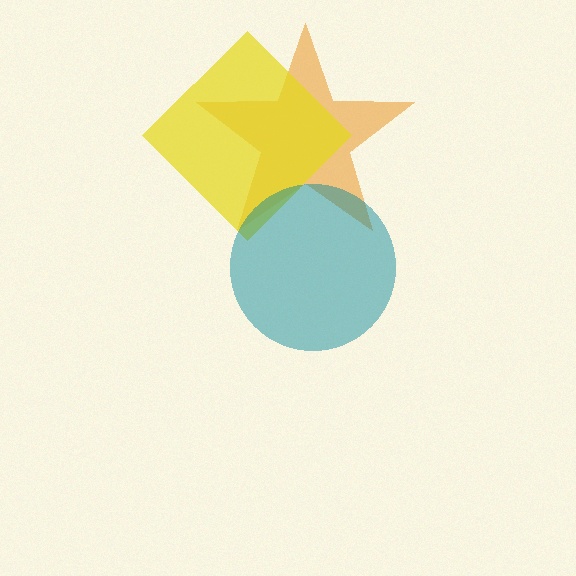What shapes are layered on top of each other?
The layered shapes are: an orange star, a yellow diamond, a teal circle.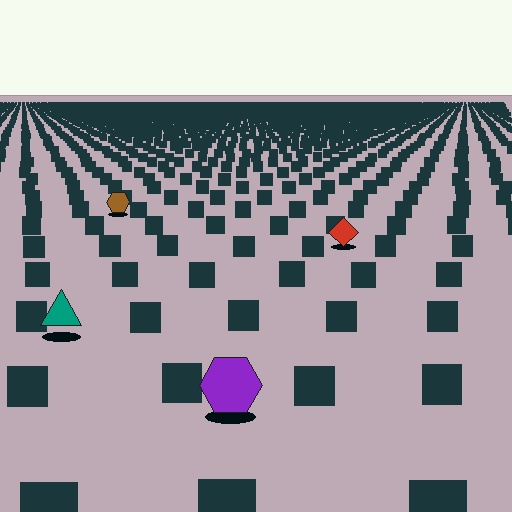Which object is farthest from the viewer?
The brown hexagon is farthest from the viewer. It appears smaller and the ground texture around it is denser.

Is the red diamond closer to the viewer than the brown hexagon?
Yes. The red diamond is closer — you can tell from the texture gradient: the ground texture is coarser near it.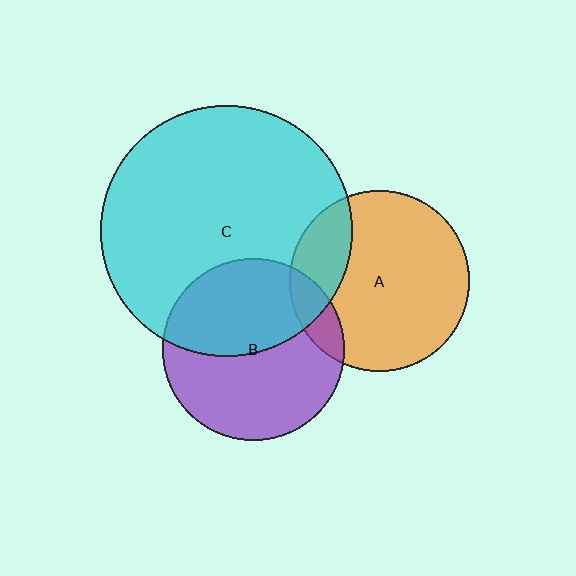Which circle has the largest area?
Circle C (cyan).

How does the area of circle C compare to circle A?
Approximately 2.0 times.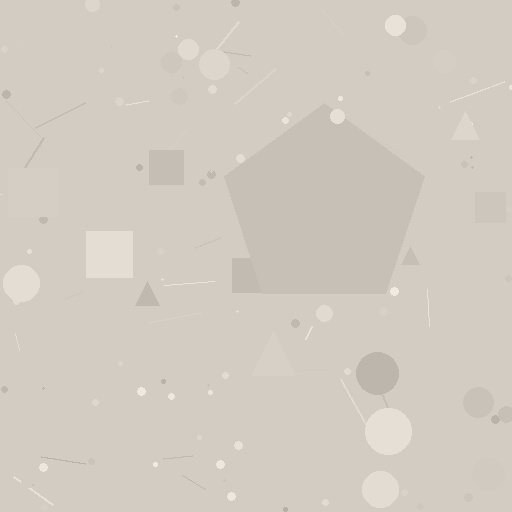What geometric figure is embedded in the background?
A pentagon is embedded in the background.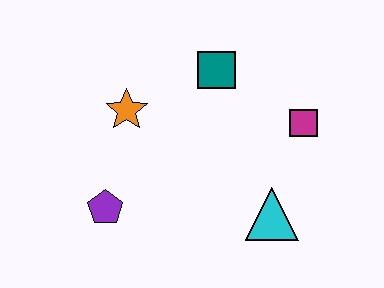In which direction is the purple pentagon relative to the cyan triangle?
The purple pentagon is to the left of the cyan triangle.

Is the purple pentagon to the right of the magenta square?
No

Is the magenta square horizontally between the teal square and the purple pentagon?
No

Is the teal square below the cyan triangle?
No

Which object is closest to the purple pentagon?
The orange star is closest to the purple pentagon.